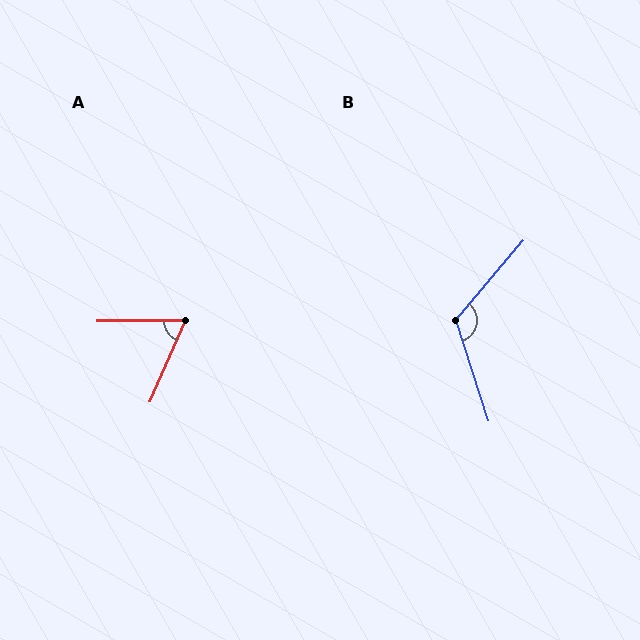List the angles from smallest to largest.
A (66°), B (122°).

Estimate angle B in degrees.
Approximately 122 degrees.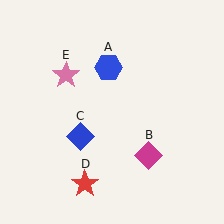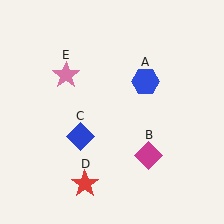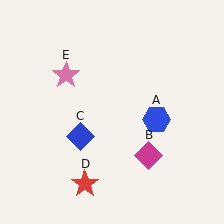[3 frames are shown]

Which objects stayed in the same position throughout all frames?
Magenta diamond (object B) and blue diamond (object C) and red star (object D) and pink star (object E) remained stationary.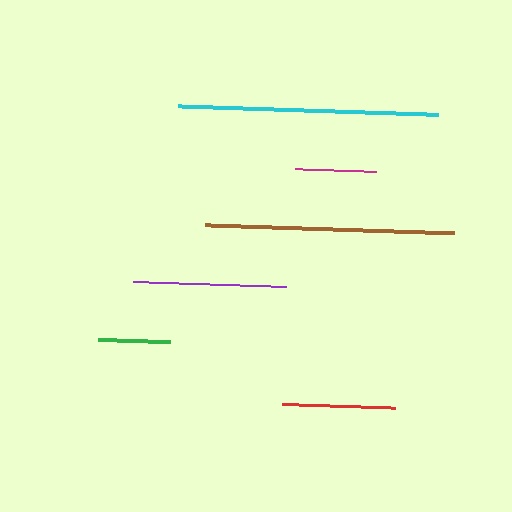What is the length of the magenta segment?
The magenta segment is approximately 81 pixels long.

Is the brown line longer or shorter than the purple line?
The brown line is longer than the purple line.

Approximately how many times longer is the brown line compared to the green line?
The brown line is approximately 3.5 times the length of the green line.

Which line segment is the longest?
The cyan line is the longest at approximately 260 pixels.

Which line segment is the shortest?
The green line is the shortest at approximately 72 pixels.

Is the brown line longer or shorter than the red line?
The brown line is longer than the red line.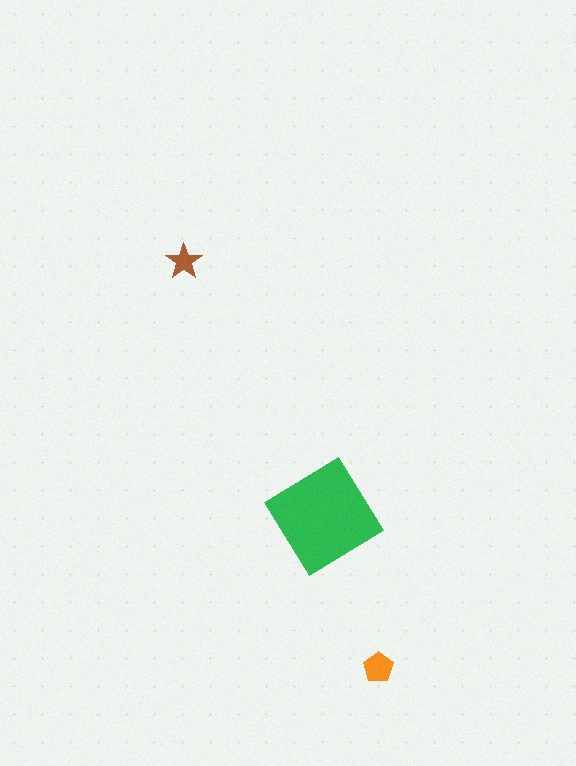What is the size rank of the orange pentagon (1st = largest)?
2nd.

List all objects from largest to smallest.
The green diamond, the orange pentagon, the brown star.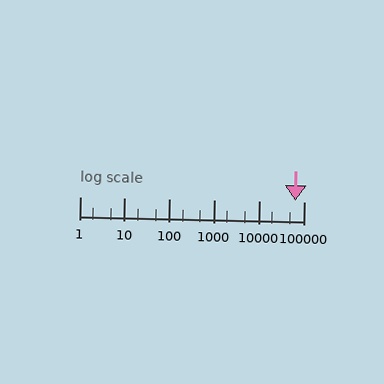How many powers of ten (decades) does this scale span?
The scale spans 5 decades, from 1 to 100000.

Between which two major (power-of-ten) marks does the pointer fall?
The pointer is between 10000 and 100000.